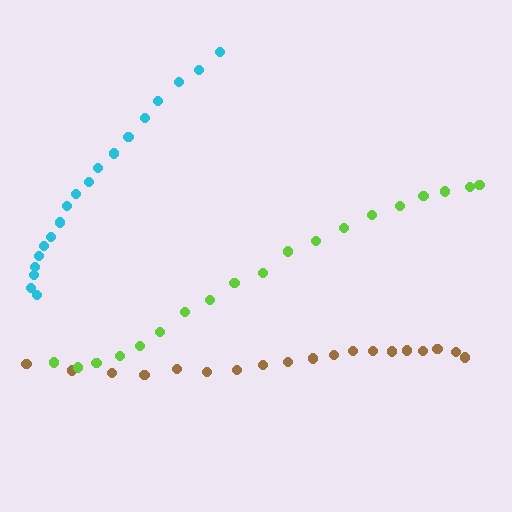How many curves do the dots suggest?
There are 3 distinct paths.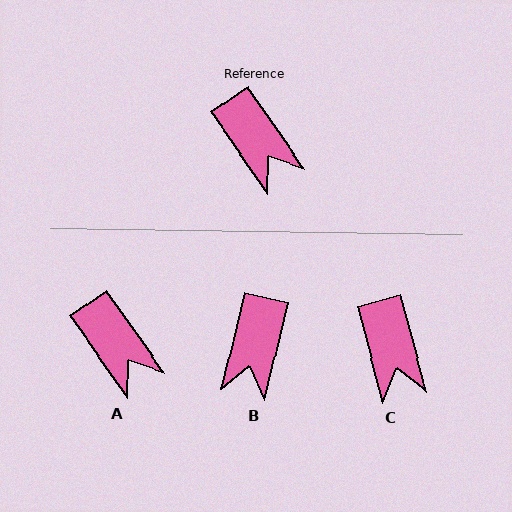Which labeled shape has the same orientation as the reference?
A.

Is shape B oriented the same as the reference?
No, it is off by about 49 degrees.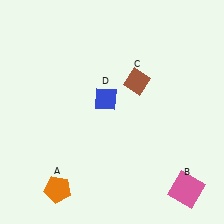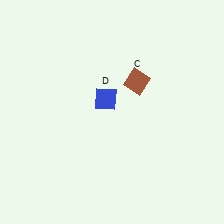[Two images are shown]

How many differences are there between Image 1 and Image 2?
There are 2 differences between the two images.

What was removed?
The pink square (B), the orange pentagon (A) were removed in Image 2.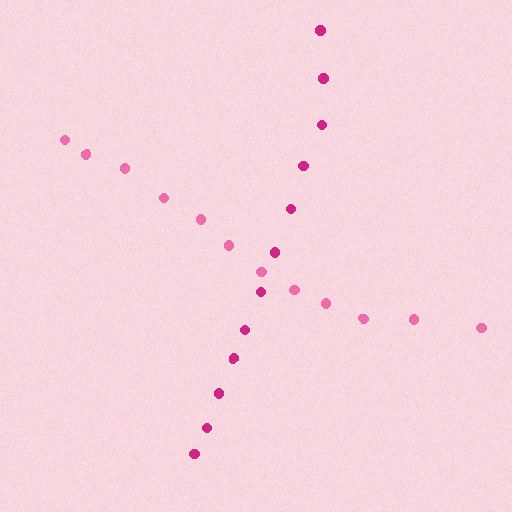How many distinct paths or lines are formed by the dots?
There are 2 distinct paths.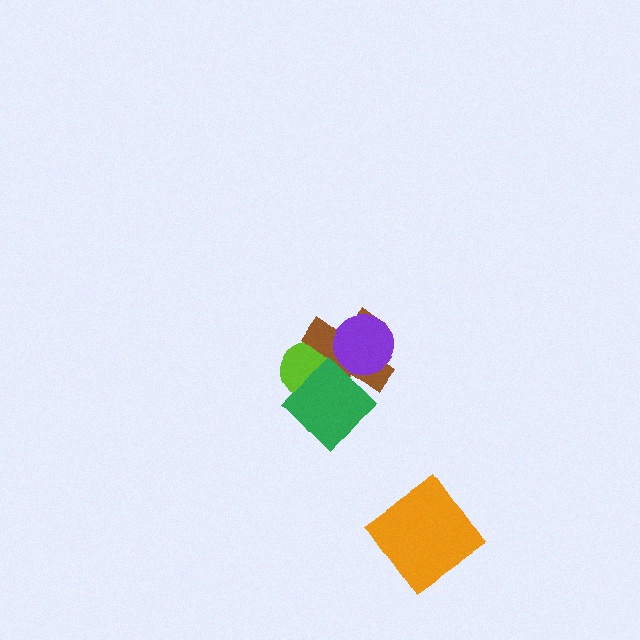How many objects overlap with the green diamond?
3 objects overlap with the green diamond.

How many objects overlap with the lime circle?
2 objects overlap with the lime circle.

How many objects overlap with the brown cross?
3 objects overlap with the brown cross.